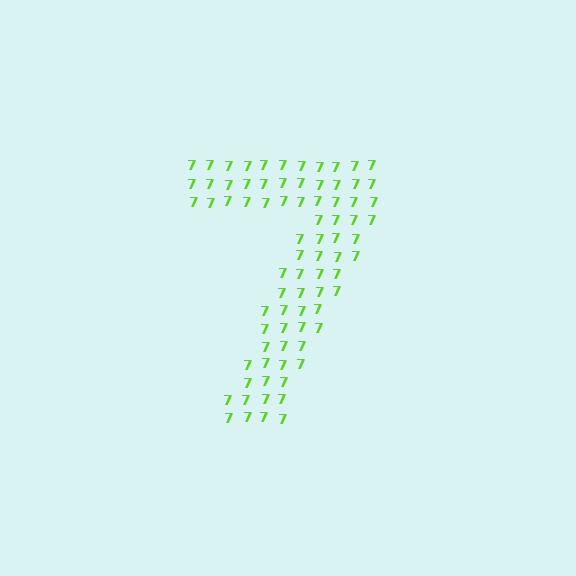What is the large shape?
The large shape is the digit 7.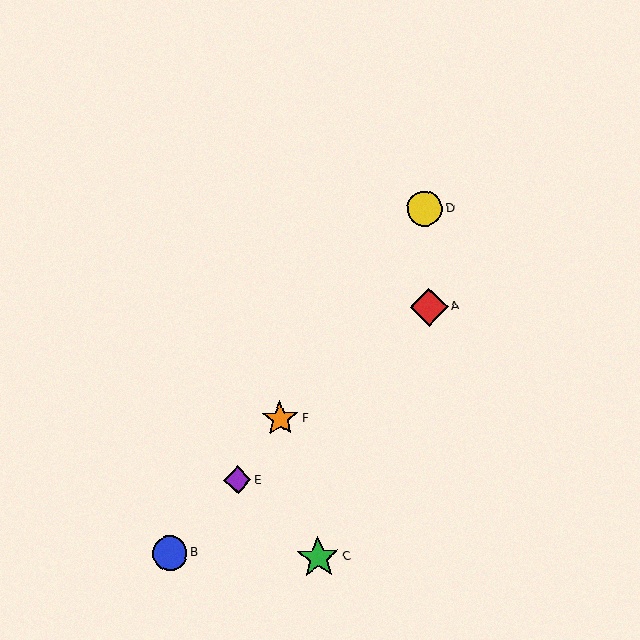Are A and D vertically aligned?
Yes, both are at x≈429.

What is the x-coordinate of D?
Object D is at x≈425.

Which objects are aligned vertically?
Objects A, D are aligned vertically.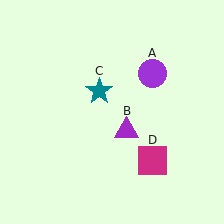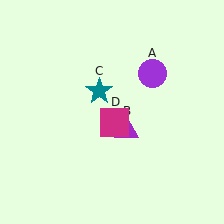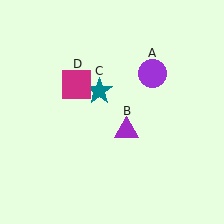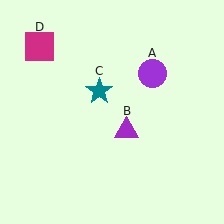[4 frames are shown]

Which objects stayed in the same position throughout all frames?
Purple circle (object A) and purple triangle (object B) and teal star (object C) remained stationary.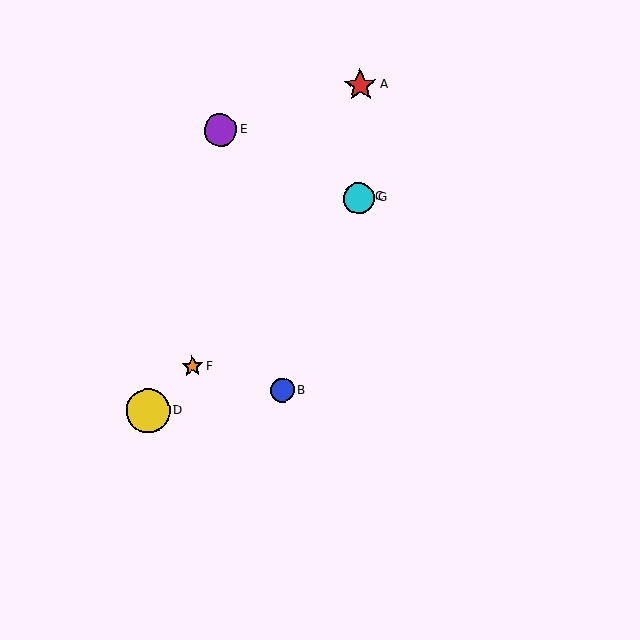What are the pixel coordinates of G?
Object G is at (359, 198).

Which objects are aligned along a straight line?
Objects C, D, F, G are aligned along a straight line.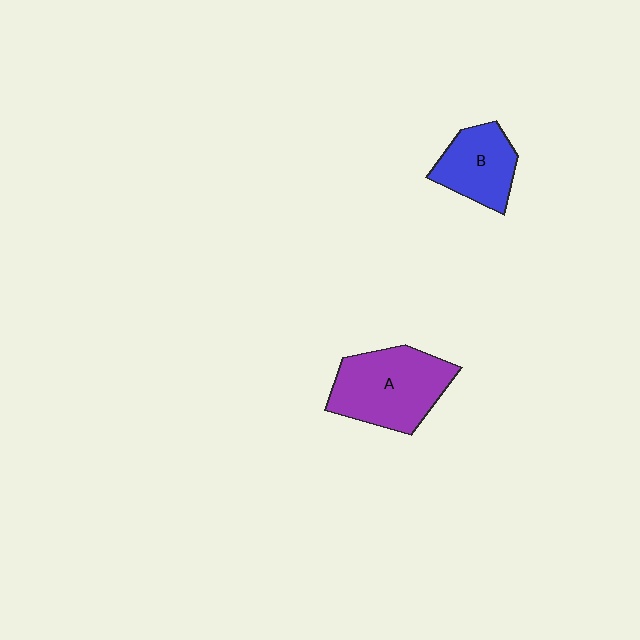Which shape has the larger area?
Shape A (purple).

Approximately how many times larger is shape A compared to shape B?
Approximately 1.5 times.